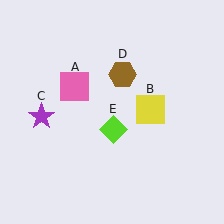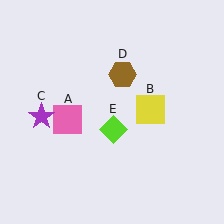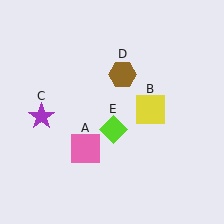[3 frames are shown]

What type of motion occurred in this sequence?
The pink square (object A) rotated counterclockwise around the center of the scene.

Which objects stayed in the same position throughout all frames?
Yellow square (object B) and purple star (object C) and brown hexagon (object D) and lime diamond (object E) remained stationary.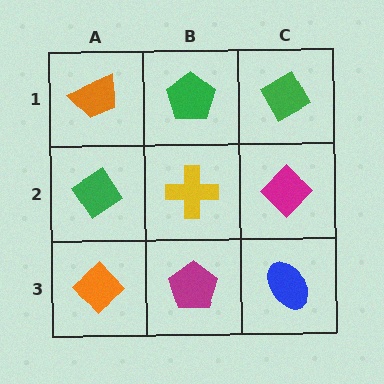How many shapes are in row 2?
3 shapes.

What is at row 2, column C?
A magenta diamond.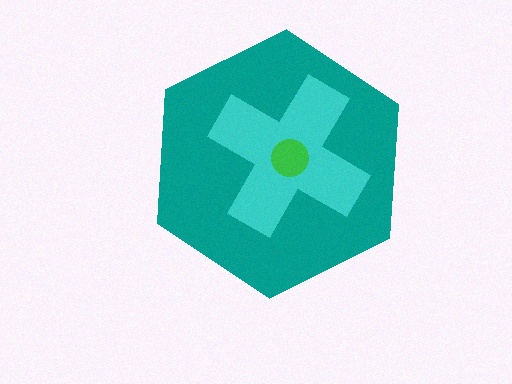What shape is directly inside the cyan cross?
The green circle.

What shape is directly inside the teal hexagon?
The cyan cross.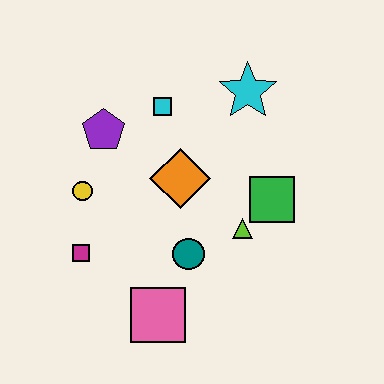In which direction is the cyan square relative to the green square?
The cyan square is to the left of the green square.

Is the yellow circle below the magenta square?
No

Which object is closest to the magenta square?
The yellow circle is closest to the magenta square.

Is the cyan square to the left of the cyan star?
Yes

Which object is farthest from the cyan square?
The pink square is farthest from the cyan square.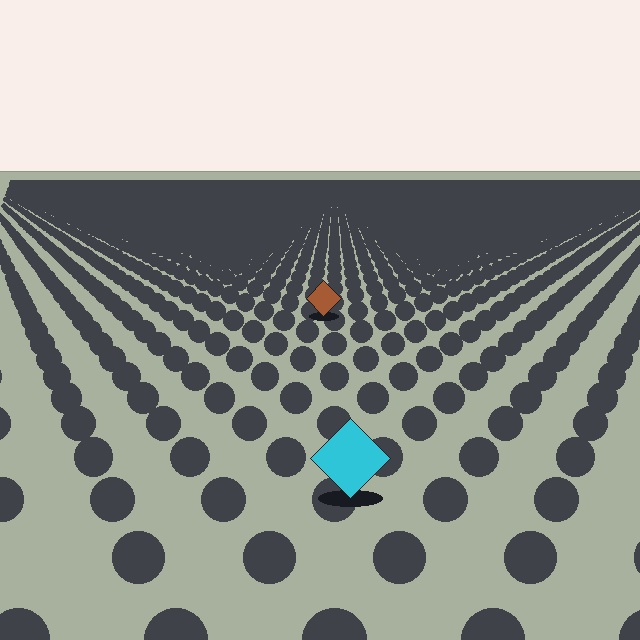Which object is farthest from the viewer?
The brown diamond is farthest from the viewer. It appears smaller and the ground texture around it is denser.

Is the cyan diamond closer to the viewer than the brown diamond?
Yes. The cyan diamond is closer — you can tell from the texture gradient: the ground texture is coarser near it.